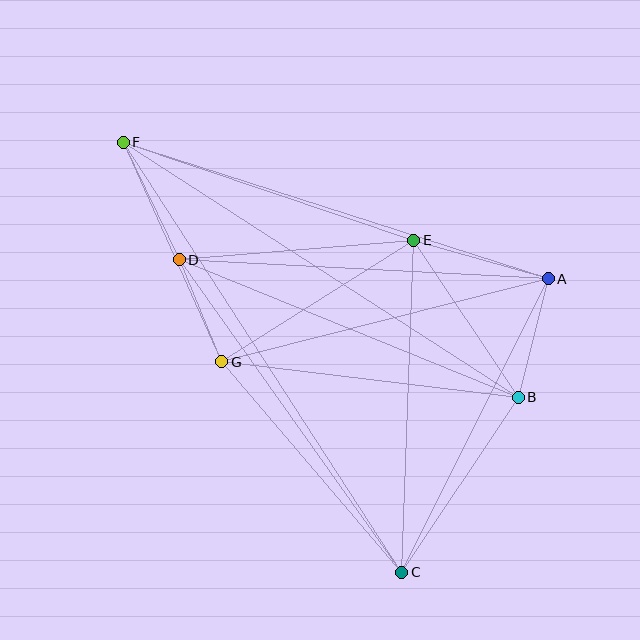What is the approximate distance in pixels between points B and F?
The distance between B and F is approximately 470 pixels.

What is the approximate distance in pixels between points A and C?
The distance between A and C is approximately 328 pixels.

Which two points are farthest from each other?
Points C and F are farthest from each other.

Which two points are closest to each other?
Points D and G are closest to each other.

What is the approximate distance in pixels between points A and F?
The distance between A and F is approximately 446 pixels.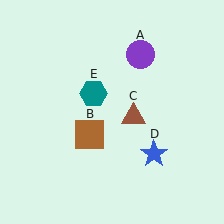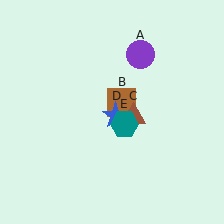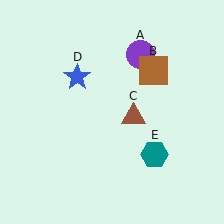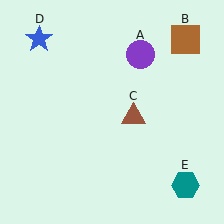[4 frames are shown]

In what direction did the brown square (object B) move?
The brown square (object B) moved up and to the right.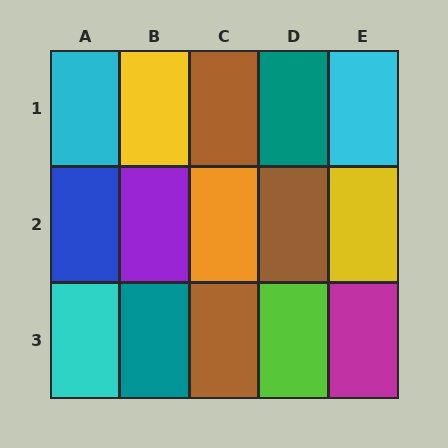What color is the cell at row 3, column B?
Teal.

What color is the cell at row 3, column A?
Cyan.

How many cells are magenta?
1 cell is magenta.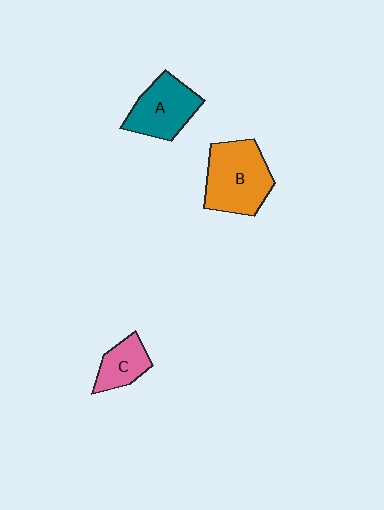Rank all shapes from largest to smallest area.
From largest to smallest: B (orange), A (teal), C (pink).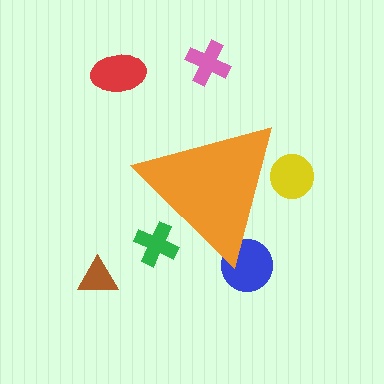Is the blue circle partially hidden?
Yes, the blue circle is partially hidden behind the orange triangle.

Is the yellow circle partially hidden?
Yes, the yellow circle is partially hidden behind the orange triangle.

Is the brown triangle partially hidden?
No, the brown triangle is fully visible.